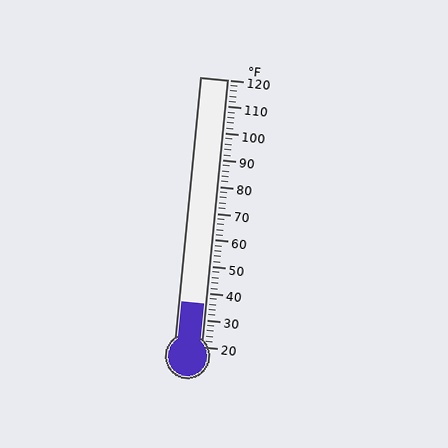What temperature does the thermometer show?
The thermometer shows approximately 36°F.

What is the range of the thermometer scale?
The thermometer scale ranges from 20°F to 120°F.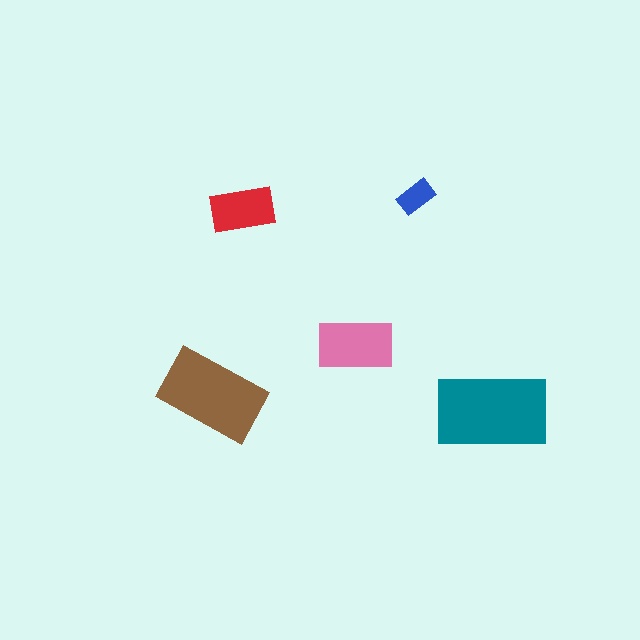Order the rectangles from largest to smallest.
the teal one, the brown one, the pink one, the red one, the blue one.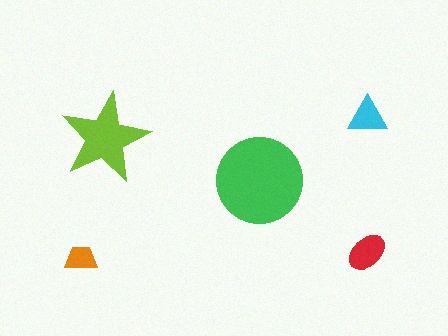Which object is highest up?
The cyan triangle is topmost.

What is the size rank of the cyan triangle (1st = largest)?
4th.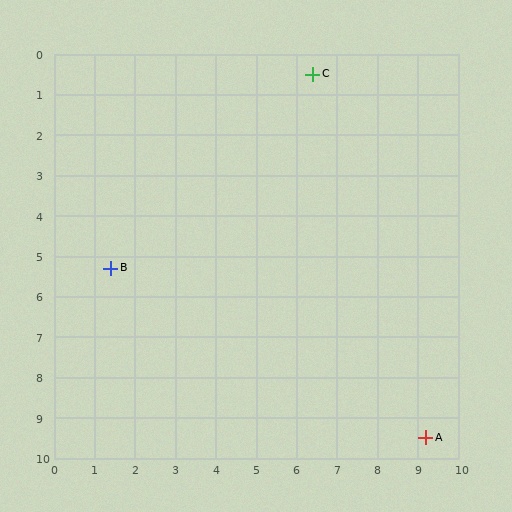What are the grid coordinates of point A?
Point A is at approximately (9.2, 9.5).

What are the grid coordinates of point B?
Point B is at approximately (1.4, 5.3).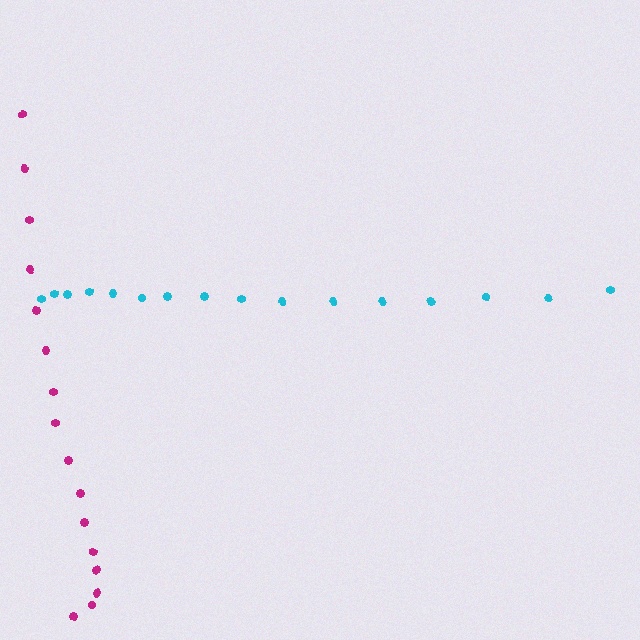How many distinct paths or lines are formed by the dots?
There are 2 distinct paths.